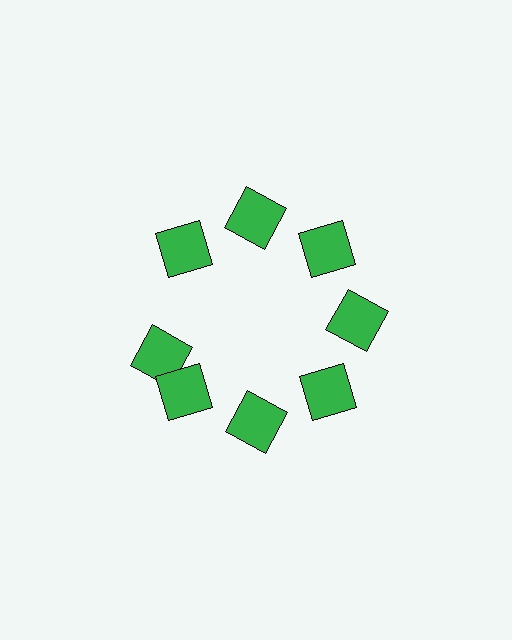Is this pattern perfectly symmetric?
No. The 8 green squares are arranged in a ring, but one element near the 9 o'clock position is rotated out of alignment along the ring, breaking the 8-fold rotational symmetry.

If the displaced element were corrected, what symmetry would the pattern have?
It would have 8-fold rotational symmetry — the pattern would map onto itself every 45 degrees.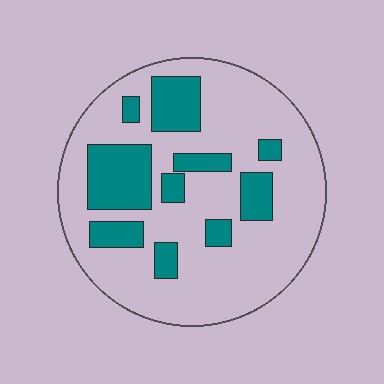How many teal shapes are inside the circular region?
10.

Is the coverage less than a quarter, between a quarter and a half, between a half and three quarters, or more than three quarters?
Between a quarter and a half.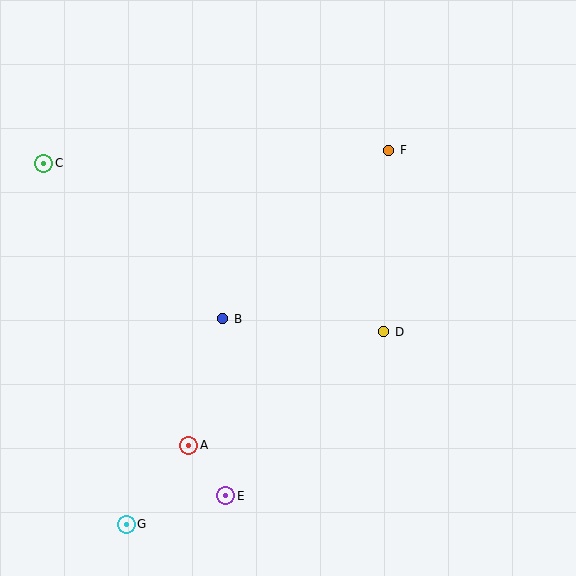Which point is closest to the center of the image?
Point B at (223, 319) is closest to the center.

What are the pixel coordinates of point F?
Point F is at (389, 150).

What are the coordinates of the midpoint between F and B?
The midpoint between F and B is at (306, 234).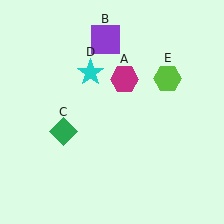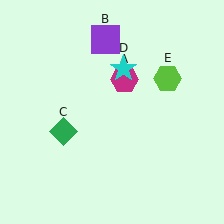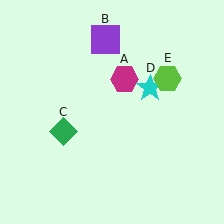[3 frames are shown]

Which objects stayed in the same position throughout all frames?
Magenta hexagon (object A) and purple square (object B) and green diamond (object C) and lime hexagon (object E) remained stationary.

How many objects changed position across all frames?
1 object changed position: cyan star (object D).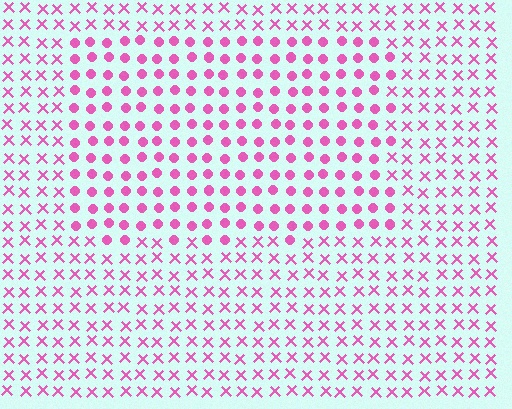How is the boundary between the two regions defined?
The boundary is defined by a change in element shape: circles inside vs. X marks outside. All elements share the same color and spacing.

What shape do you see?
I see a rectangle.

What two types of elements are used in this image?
The image uses circles inside the rectangle region and X marks outside it.